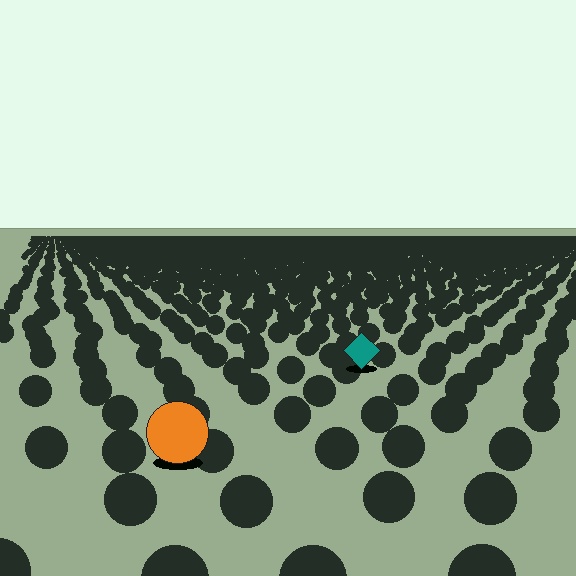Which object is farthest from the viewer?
The teal diamond is farthest from the viewer. It appears smaller and the ground texture around it is denser.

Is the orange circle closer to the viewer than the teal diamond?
Yes. The orange circle is closer — you can tell from the texture gradient: the ground texture is coarser near it.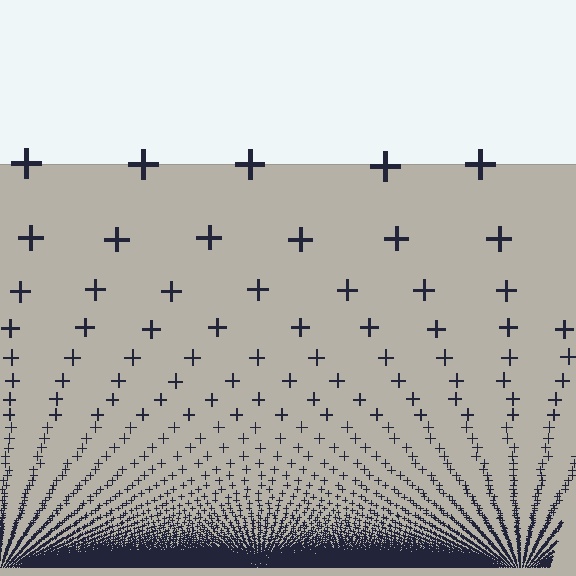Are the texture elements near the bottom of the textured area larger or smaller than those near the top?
Smaller. The gradient is inverted — elements near the bottom are smaller and denser.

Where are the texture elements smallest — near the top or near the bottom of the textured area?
Near the bottom.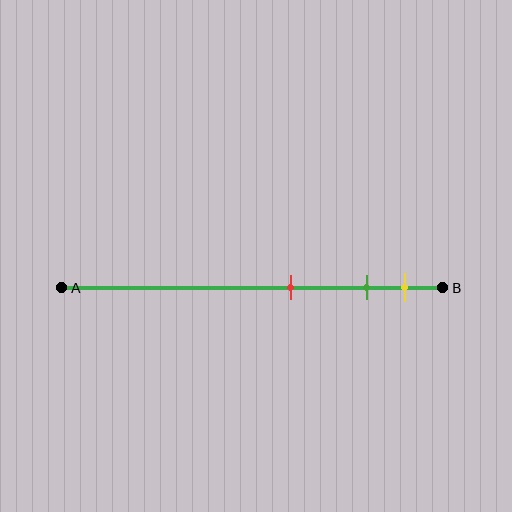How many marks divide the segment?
There are 3 marks dividing the segment.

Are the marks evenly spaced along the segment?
No, the marks are not evenly spaced.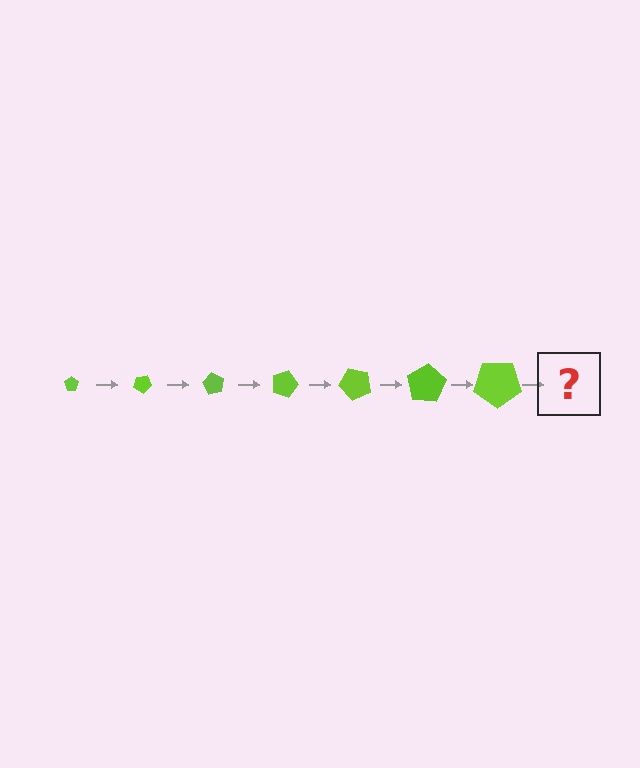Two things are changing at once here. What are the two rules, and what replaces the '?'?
The two rules are that the pentagon grows larger each step and it rotates 30 degrees each step. The '?' should be a pentagon, larger than the previous one and rotated 210 degrees from the start.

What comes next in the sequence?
The next element should be a pentagon, larger than the previous one and rotated 210 degrees from the start.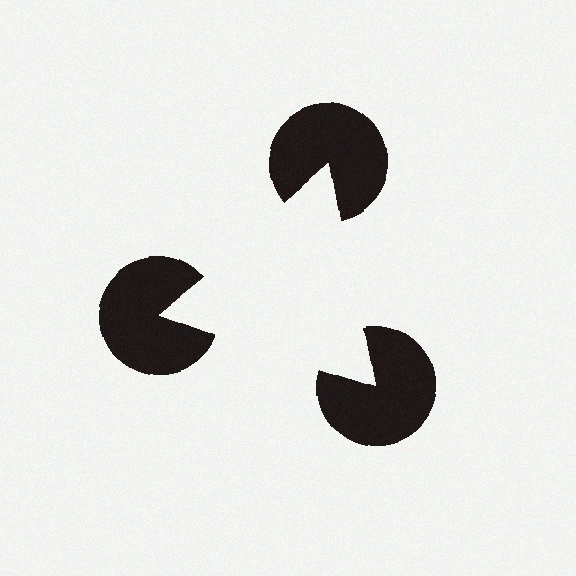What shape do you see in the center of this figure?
An illusory triangle — its edges are inferred from the aligned wedge cuts in the pac-man discs, not physically drawn.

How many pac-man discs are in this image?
There are 3 — one at each vertex of the illusory triangle.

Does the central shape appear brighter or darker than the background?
It typically appears slightly brighter than the background, even though no actual brightness change is drawn.